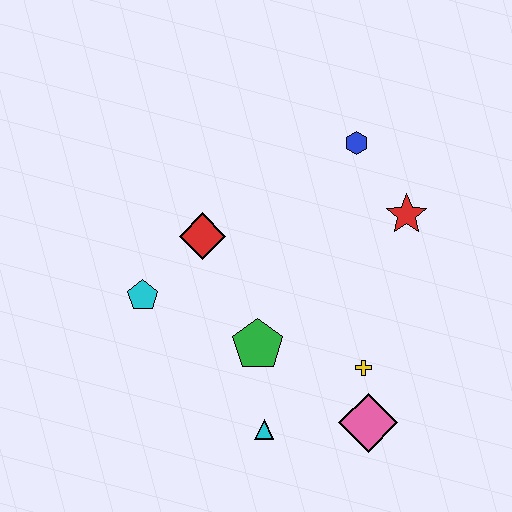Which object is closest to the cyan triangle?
The green pentagon is closest to the cyan triangle.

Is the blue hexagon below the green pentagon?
No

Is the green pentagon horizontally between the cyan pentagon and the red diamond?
No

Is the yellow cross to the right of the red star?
No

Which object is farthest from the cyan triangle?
The blue hexagon is farthest from the cyan triangle.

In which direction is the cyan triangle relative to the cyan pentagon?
The cyan triangle is below the cyan pentagon.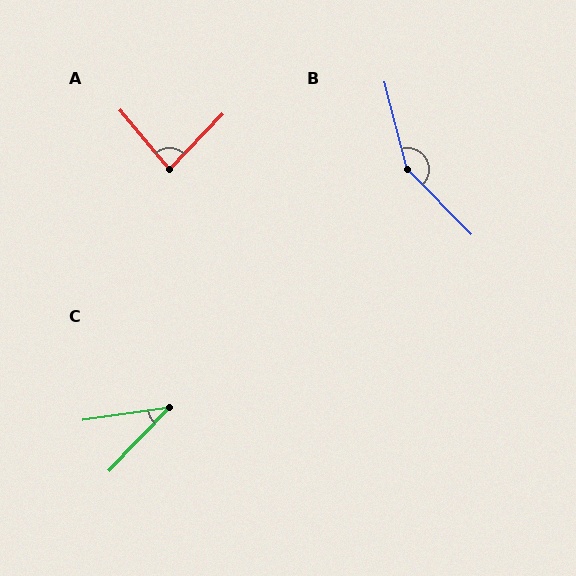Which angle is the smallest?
C, at approximately 38 degrees.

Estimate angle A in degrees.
Approximately 84 degrees.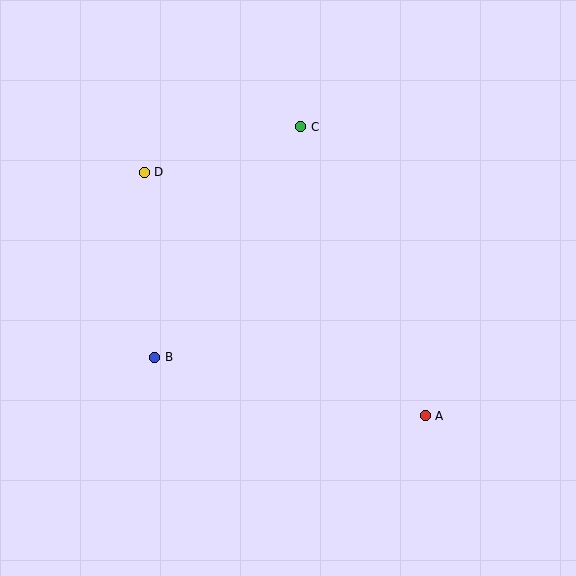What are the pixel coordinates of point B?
Point B is at (155, 357).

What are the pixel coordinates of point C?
Point C is at (301, 127).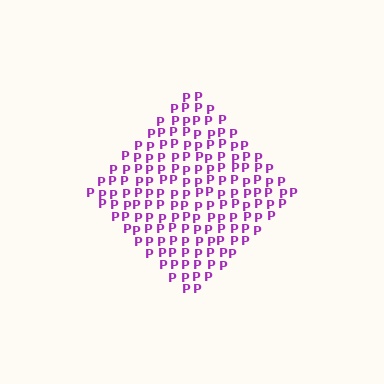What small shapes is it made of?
It is made of small letter P's.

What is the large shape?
The large shape is a diamond.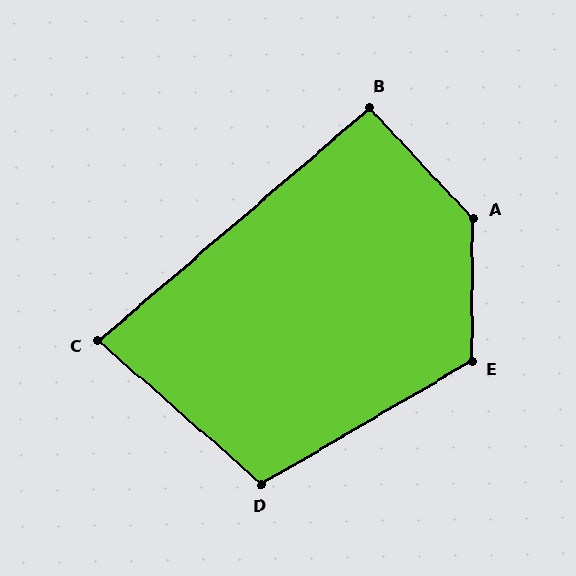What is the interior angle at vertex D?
Approximately 109 degrees (obtuse).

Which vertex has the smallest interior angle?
C, at approximately 82 degrees.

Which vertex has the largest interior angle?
A, at approximately 136 degrees.